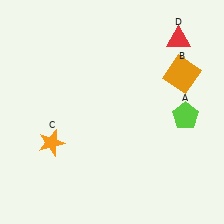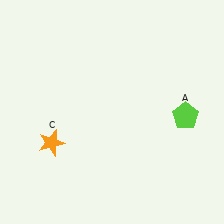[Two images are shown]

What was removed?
The orange square (B), the red triangle (D) were removed in Image 2.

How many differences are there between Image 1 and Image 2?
There are 2 differences between the two images.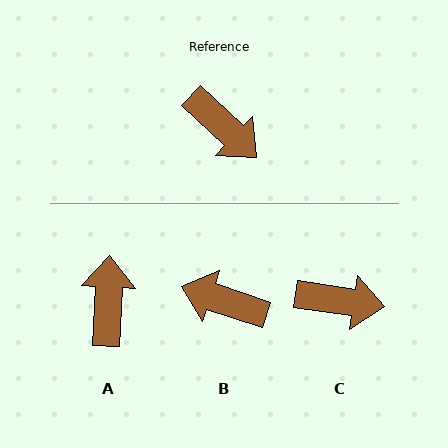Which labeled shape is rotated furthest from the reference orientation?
B, about 156 degrees away.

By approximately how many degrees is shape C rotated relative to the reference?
Approximately 35 degrees counter-clockwise.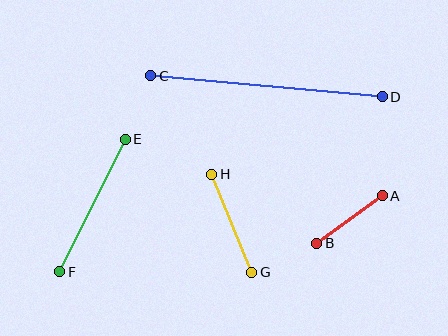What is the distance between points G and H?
The distance is approximately 106 pixels.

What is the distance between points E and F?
The distance is approximately 148 pixels.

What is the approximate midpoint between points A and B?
The midpoint is at approximately (350, 219) pixels.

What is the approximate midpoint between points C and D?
The midpoint is at approximately (267, 86) pixels.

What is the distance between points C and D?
The distance is approximately 233 pixels.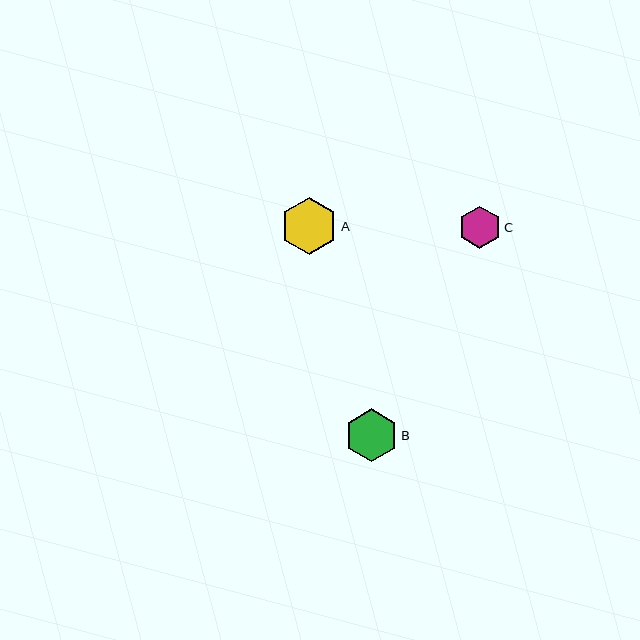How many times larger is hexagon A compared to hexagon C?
Hexagon A is approximately 1.4 times the size of hexagon C.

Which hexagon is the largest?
Hexagon A is the largest with a size of approximately 57 pixels.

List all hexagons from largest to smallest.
From largest to smallest: A, B, C.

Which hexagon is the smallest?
Hexagon C is the smallest with a size of approximately 42 pixels.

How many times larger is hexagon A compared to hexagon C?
Hexagon A is approximately 1.4 times the size of hexagon C.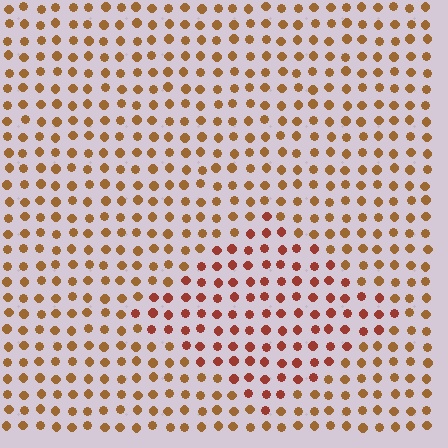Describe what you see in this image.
The image is filled with small brown elements in a uniform arrangement. A diamond-shaped region is visible where the elements are tinted to a slightly different hue, forming a subtle color boundary.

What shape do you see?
I see a diamond.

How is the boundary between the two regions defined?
The boundary is defined purely by a slight shift in hue (about 27 degrees). Spacing, size, and orientation are identical on both sides.